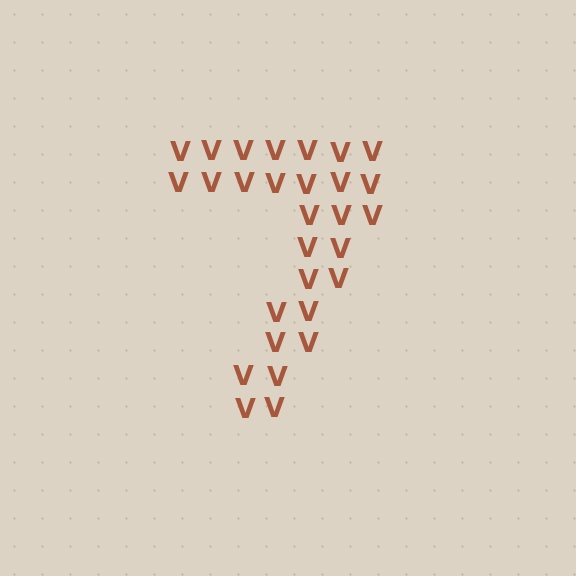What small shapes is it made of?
It is made of small letter V's.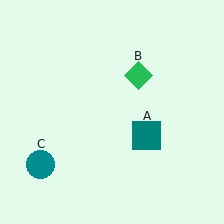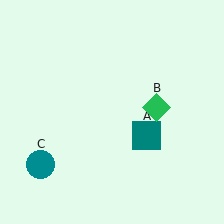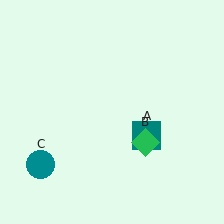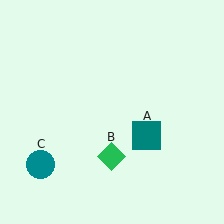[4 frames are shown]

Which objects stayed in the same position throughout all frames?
Teal square (object A) and teal circle (object C) remained stationary.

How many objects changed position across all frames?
1 object changed position: green diamond (object B).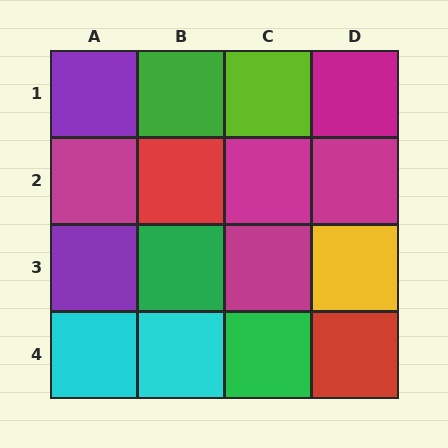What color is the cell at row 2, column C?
Magenta.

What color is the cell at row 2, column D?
Magenta.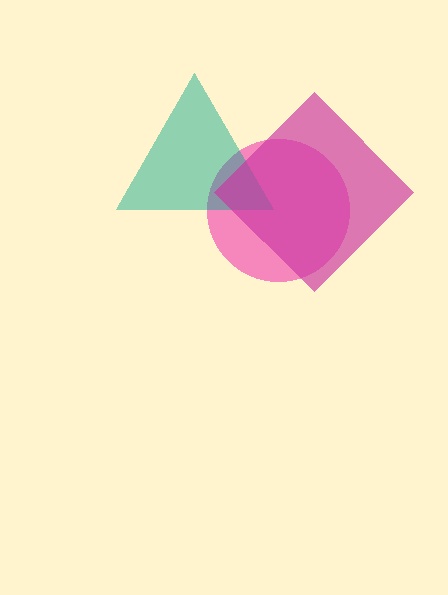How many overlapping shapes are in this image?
There are 3 overlapping shapes in the image.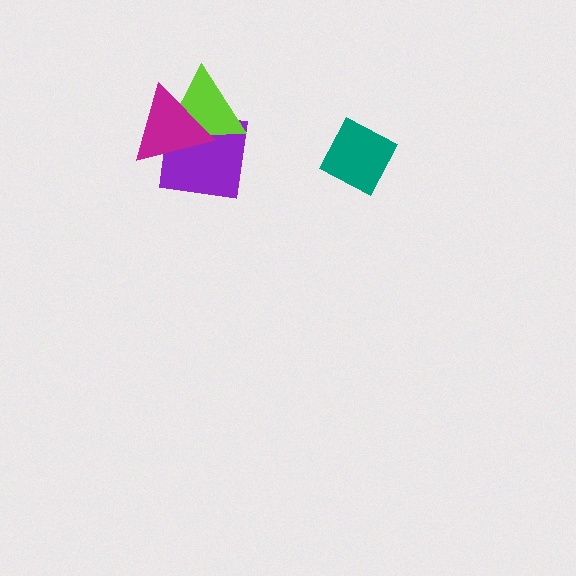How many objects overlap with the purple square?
2 objects overlap with the purple square.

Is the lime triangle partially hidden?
Yes, it is partially covered by another shape.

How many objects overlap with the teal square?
0 objects overlap with the teal square.